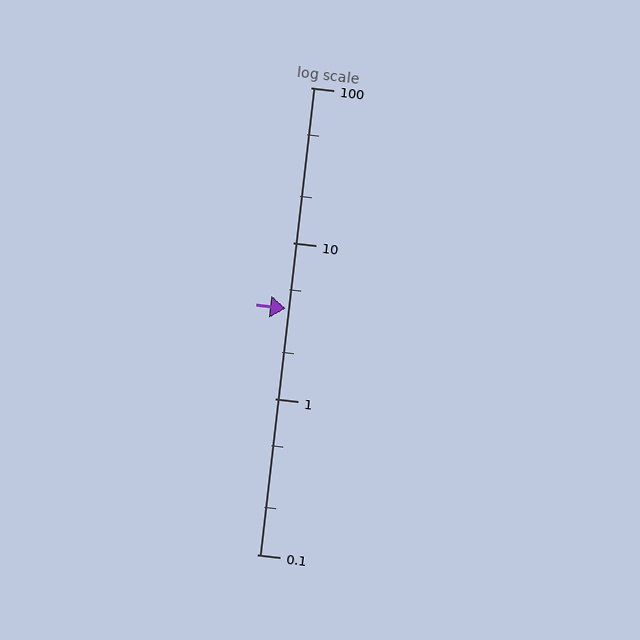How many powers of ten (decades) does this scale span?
The scale spans 3 decades, from 0.1 to 100.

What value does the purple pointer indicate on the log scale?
The pointer indicates approximately 3.8.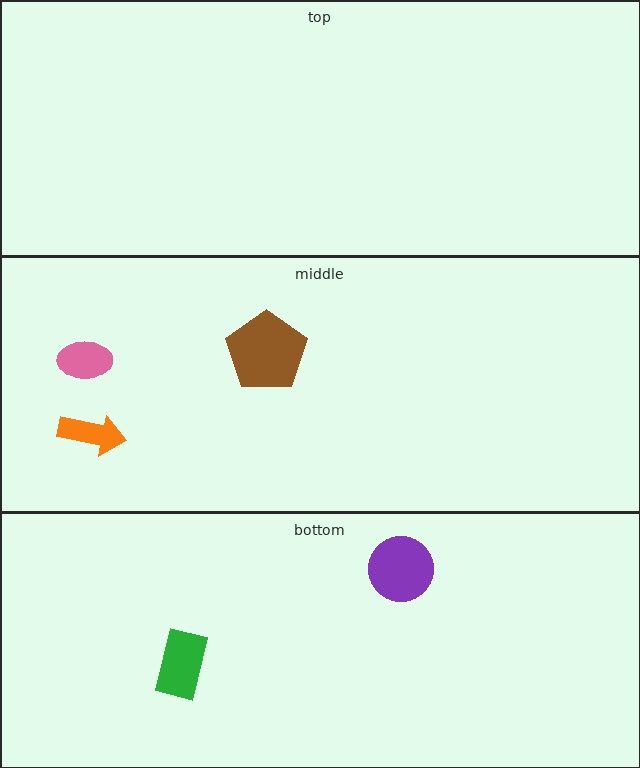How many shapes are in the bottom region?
2.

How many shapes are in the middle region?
3.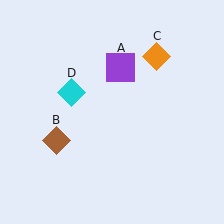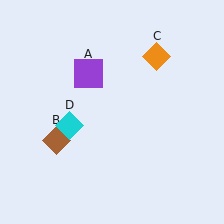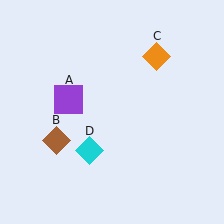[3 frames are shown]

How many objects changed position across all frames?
2 objects changed position: purple square (object A), cyan diamond (object D).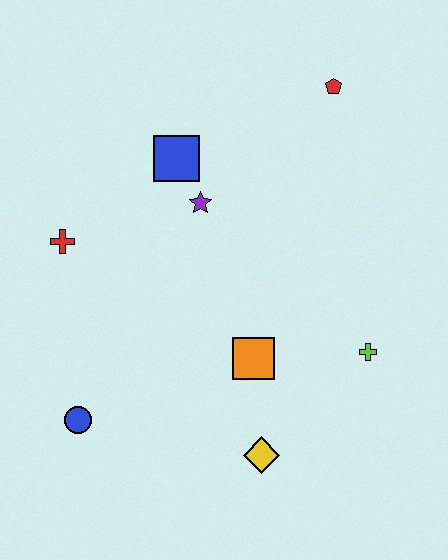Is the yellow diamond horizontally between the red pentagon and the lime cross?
No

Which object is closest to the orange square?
The yellow diamond is closest to the orange square.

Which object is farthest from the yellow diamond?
The red pentagon is farthest from the yellow diamond.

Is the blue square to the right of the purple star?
No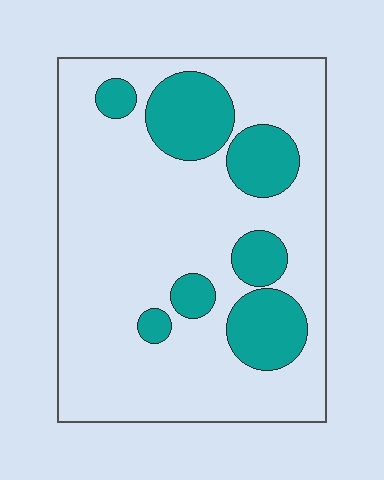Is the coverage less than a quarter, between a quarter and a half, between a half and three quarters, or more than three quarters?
Less than a quarter.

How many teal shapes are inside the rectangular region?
7.